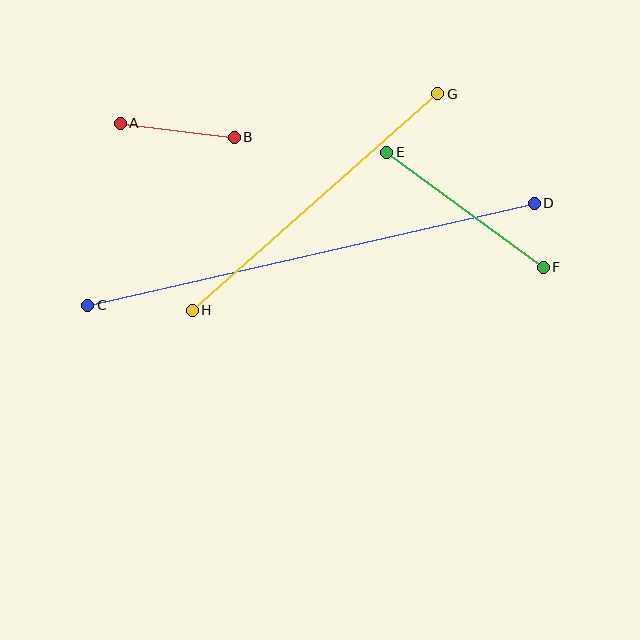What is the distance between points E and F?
The distance is approximately 194 pixels.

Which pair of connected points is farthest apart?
Points C and D are farthest apart.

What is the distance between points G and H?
The distance is approximately 328 pixels.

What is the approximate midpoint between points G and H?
The midpoint is at approximately (315, 202) pixels.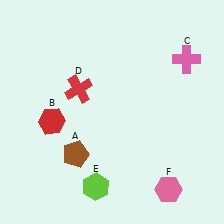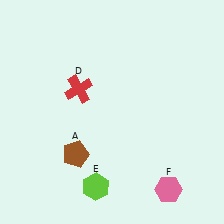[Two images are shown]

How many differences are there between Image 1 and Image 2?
There are 2 differences between the two images.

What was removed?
The pink cross (C), the red hexagon (B) were removed in Image 2.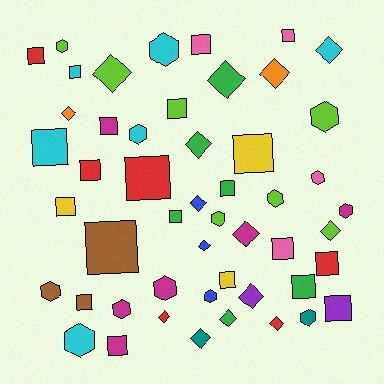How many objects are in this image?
There are 50 objects.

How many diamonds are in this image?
There are 15 diamonds.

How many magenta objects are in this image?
There are 6 magenta objects.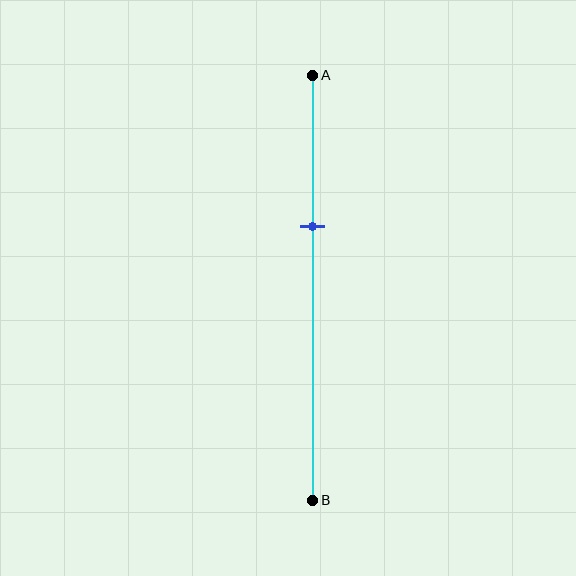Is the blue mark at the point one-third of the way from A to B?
Yes, the mark is approximately at the one-third point.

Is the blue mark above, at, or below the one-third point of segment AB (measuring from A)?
The blue mark is approximately at the one-third point of segment AB.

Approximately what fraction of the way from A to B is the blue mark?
The blue mark is approximately 35% of the way from A to B.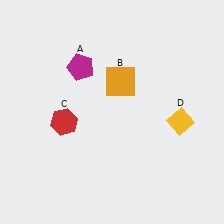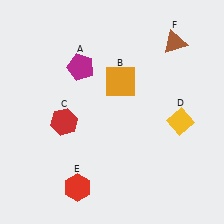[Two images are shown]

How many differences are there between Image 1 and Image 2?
There are 2 differences between the two images.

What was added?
A red hexagon (E), a brown triangle (F) were added in Image 2.